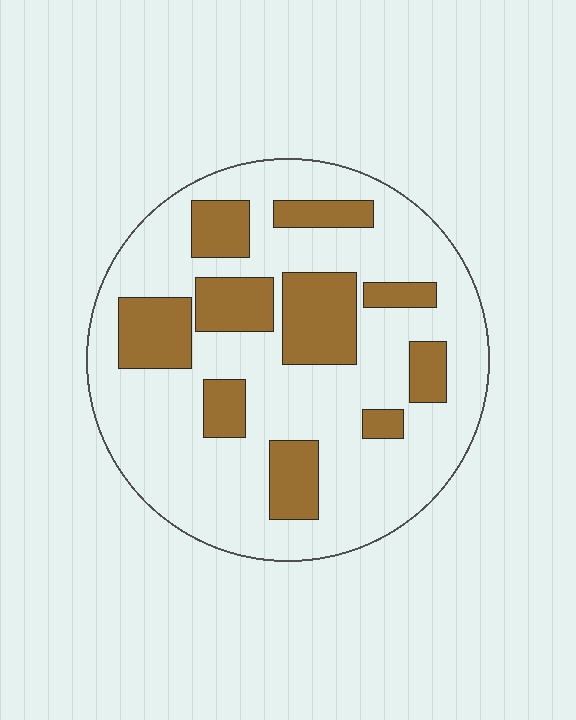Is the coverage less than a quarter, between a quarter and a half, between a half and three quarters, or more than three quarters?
Between a quarter and a half.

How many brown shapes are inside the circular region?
10.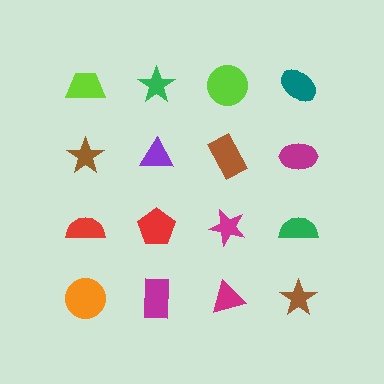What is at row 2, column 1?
A brown star.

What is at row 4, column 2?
A magenta rectangle.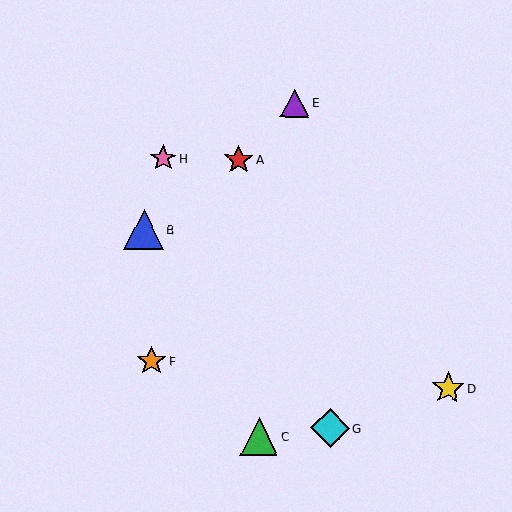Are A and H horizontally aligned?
Yes, both are at y≈160.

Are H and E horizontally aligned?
No, H is at y≈158 and E is at y≈103.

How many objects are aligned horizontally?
2 objects (A, H) are aligned horizontally.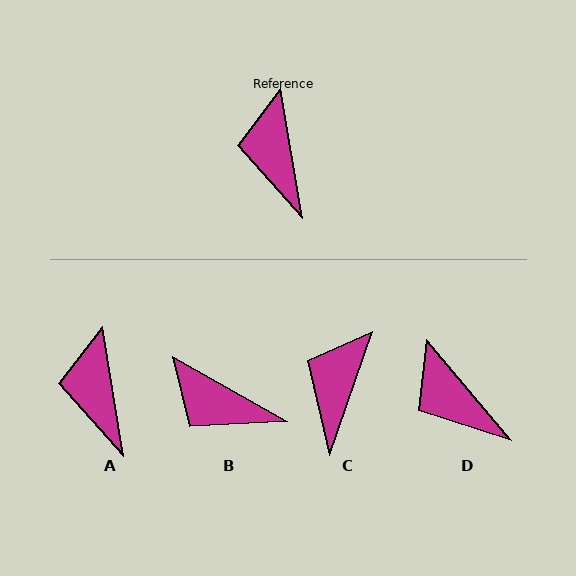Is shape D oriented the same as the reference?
No, it is off by about 31 degrees.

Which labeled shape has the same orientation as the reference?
A.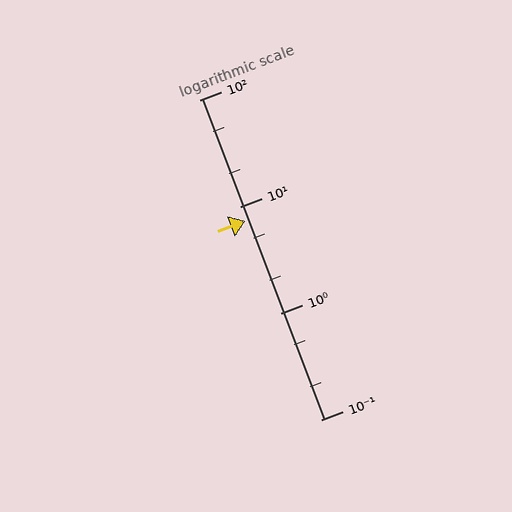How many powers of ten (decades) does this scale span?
The scale spans 3 decades, from 0.1 to 100.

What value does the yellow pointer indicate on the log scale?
The pointer indicates approximately 7.3.